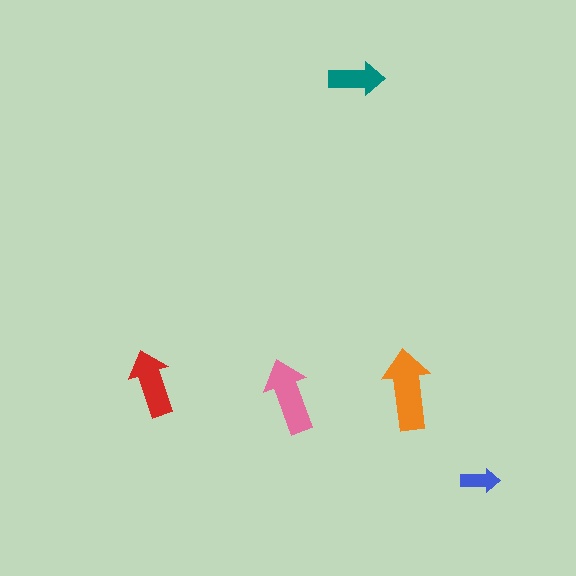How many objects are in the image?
There are 5 objects in the image.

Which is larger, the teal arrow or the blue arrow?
The teal one.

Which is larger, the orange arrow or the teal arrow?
The orange one.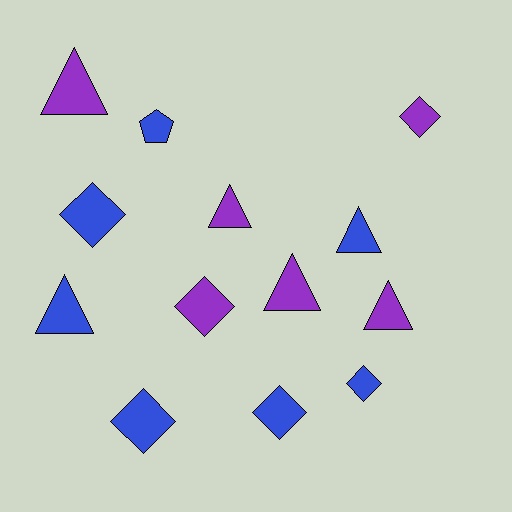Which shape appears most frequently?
Triangle, with 6 objects.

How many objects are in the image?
There are 13 objects.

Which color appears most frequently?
Blue, with 7 objects.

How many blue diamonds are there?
There are 4 blue diamonds.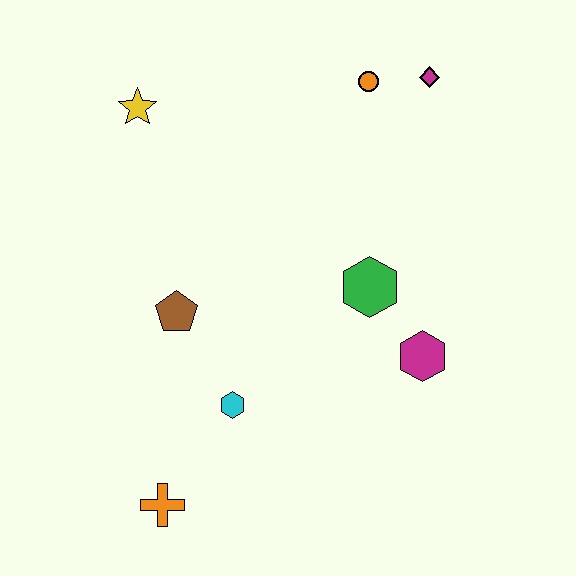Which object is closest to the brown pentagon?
The cyan hexagon is closest to the brown pentagon.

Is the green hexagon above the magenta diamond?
No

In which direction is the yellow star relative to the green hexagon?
The yellow star is to the left of the green hexagon.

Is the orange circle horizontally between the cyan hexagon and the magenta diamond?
Yes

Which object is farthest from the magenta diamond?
The orange cross is farthest from the magenta diamond.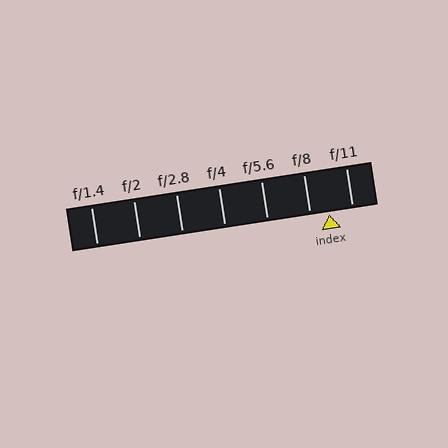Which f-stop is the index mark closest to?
The index mark is closest to f/8.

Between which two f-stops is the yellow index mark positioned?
The index mark is between f/8 and f/11.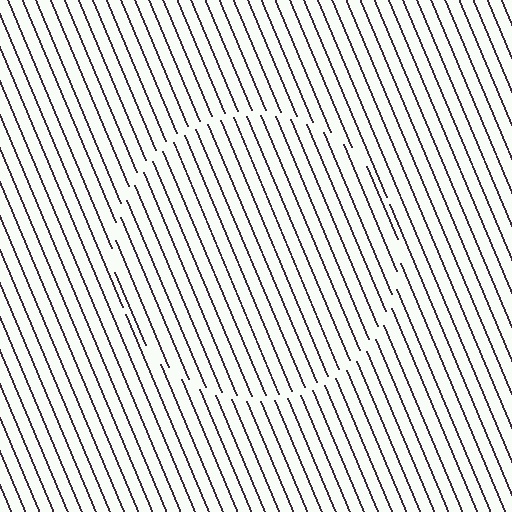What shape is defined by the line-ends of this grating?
An illusory circle. The interior of the shape contains the same grating, shifted by half a period — the contour is defined by the phase discontinuity where line-ends from the inner and outer gratings abut.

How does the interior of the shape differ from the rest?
The interior of the shape contains the same grating, shifted by half a period — the contour is defined by the phase discontinuity where line-ends from the inner and outer gratings abut.